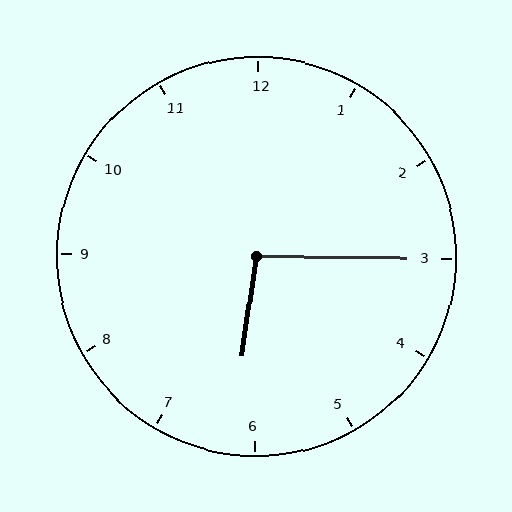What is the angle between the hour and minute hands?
Approximately 98 degrees.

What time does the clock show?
6:15.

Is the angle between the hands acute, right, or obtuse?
It is obtuse.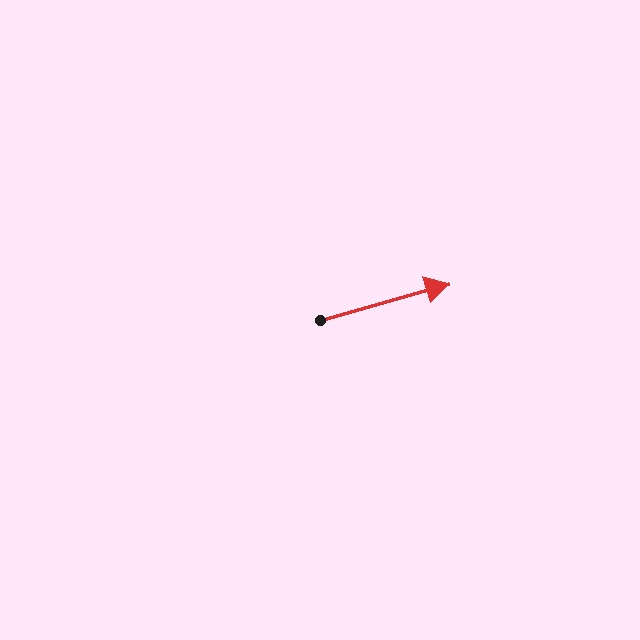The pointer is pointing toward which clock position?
Roughly 2 o'clock.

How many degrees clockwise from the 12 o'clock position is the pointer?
Approximately 74 degrees.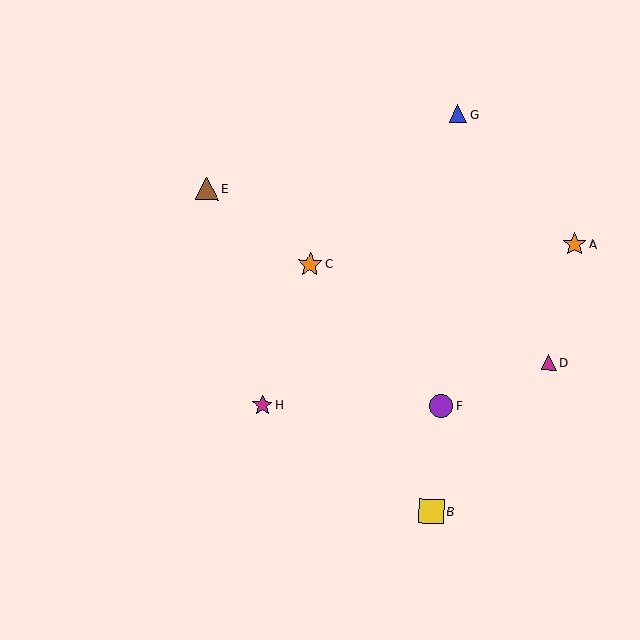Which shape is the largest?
The yellow square (labeled B) is the largest.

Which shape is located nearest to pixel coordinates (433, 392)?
The purple circle (labeled F) at (441, 406) is nearest to that location.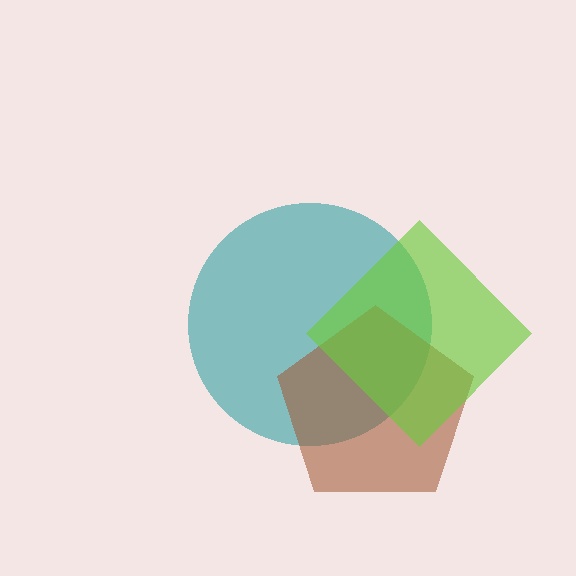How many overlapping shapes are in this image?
There are 3 overlapping shapes in the image.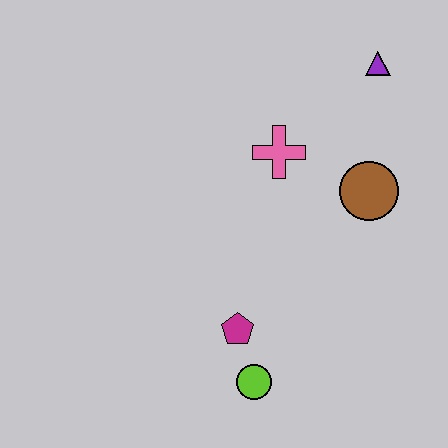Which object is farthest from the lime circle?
The purple triangle is farthest from the lime circle.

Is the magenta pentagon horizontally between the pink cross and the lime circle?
No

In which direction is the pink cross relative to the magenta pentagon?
The pink cross is above the magenta pentagon.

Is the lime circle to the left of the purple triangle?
Yes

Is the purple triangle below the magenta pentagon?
No